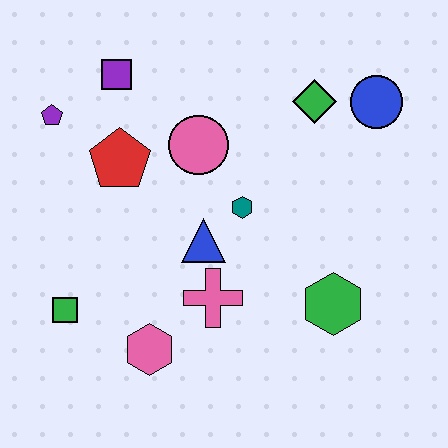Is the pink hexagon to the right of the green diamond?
No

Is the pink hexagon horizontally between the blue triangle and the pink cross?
No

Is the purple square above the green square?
Yes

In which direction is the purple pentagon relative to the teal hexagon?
The purple pentagon is to the left of the teal hexagon.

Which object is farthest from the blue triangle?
The blue circle is farthest from the blue triangle.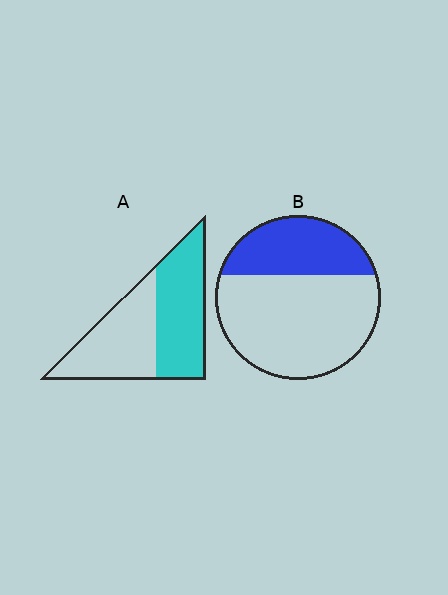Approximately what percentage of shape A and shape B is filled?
A is approximately 50% and B is approximately 35%.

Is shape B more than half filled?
No.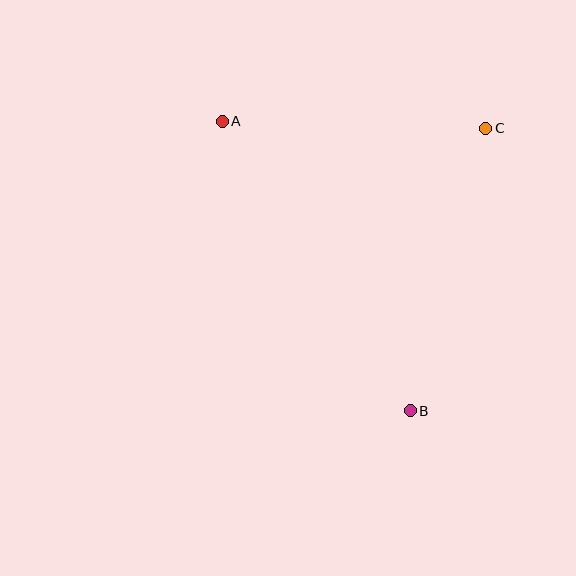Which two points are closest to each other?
Points A and C are closest to each other.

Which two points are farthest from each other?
Points A and B are farthest from each other.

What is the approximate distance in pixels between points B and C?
The distance between B and C is approximately 292 pixels.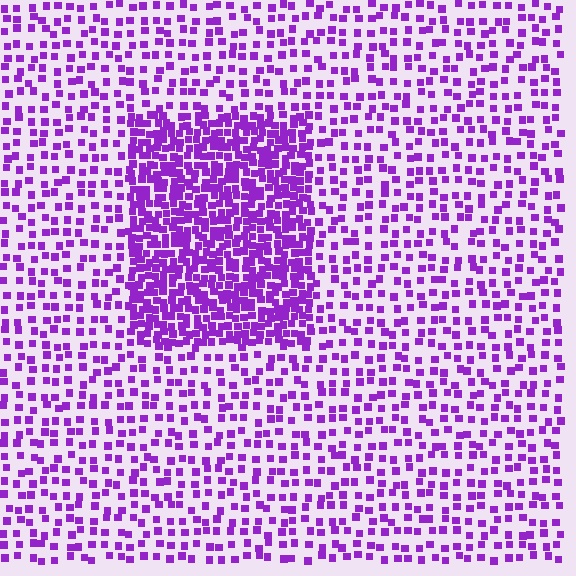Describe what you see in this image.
The image contains small purple elements arranged at two different densities. A rectangle-shaped region is visible where the elements are more densely packed than the surrounding area.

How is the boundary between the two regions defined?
The boundary is defined by a change in element density (approximately 2.4x ratio). All elements are the same color, size, and shape.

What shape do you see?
I see a rectangle.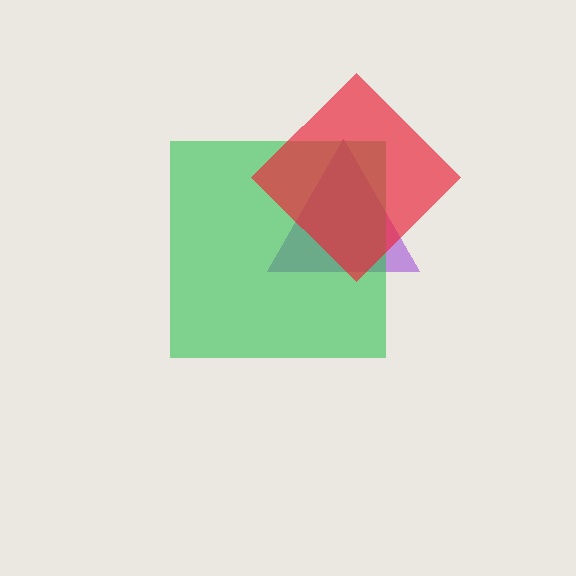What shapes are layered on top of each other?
The layered shapes are: a purple triangle, a green square, a red diamond.